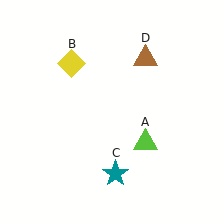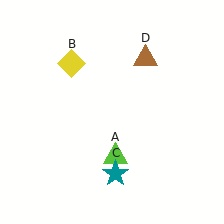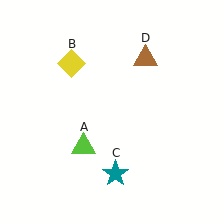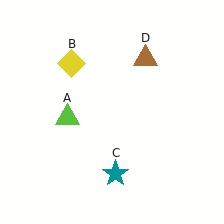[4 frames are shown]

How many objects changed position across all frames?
1 object changed position: lime triangle (object A).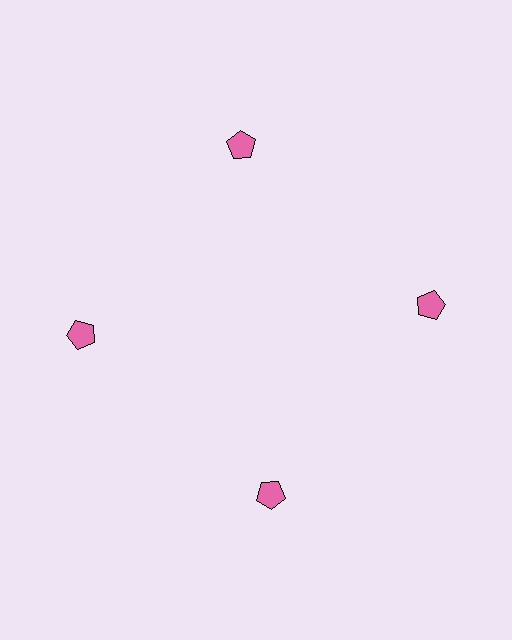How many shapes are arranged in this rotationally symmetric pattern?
There are 4 shapes, arranged in 4 groups of 1.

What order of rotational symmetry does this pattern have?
This pattern has 4-fold rotational symmetry.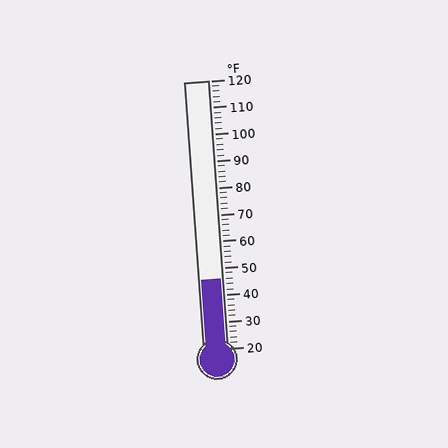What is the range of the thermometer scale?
The thermometer scale ranges from 20°F to 120°F.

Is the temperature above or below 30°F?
The temperature is above 30°F.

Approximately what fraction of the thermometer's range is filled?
The thermometer is filled to approximately 25% of its range.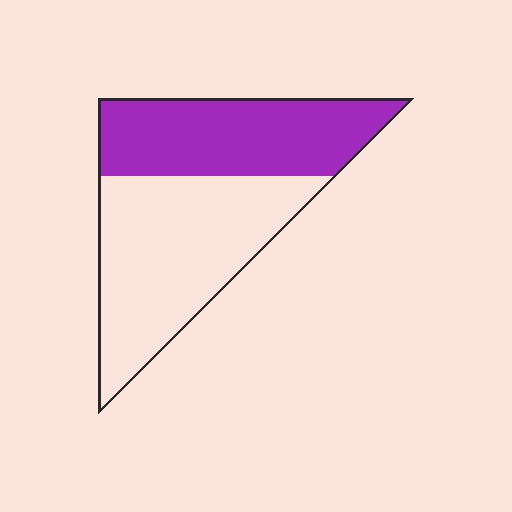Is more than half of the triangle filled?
No.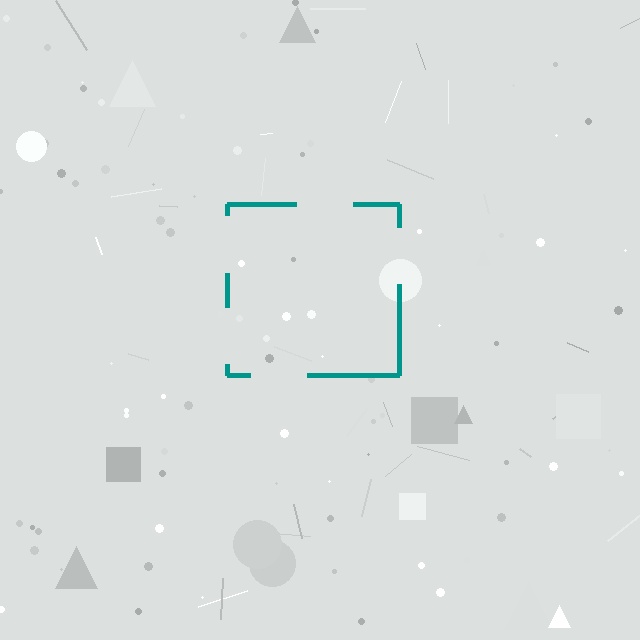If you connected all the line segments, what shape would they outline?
They would outline a square.